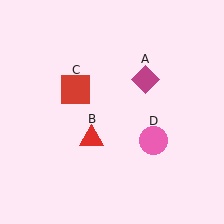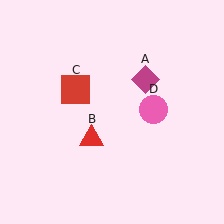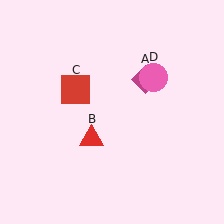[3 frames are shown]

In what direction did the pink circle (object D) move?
The pink circle (object D) moved up.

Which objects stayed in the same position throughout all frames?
Magenta diamond (object A) and red triangle (object B) and red square (object C) remained stationary.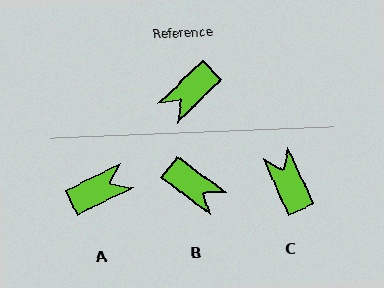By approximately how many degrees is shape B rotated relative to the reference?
Approximately 99 degrees counter-clockwise.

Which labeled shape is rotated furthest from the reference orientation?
A, about 161 degrees away.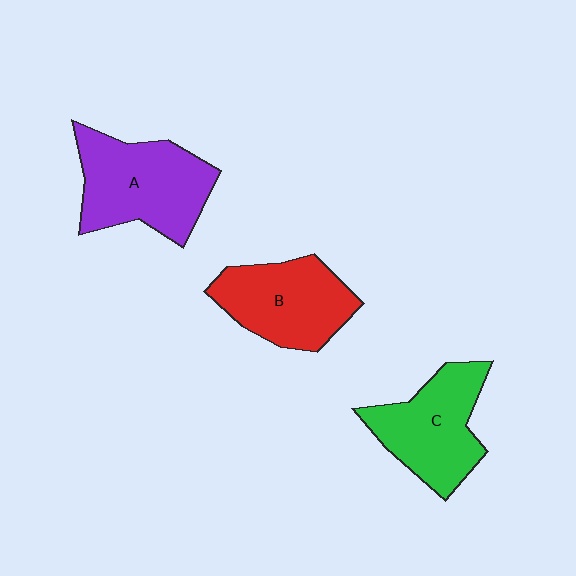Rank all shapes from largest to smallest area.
From largest to smallest: A (purple), C (green), B (red).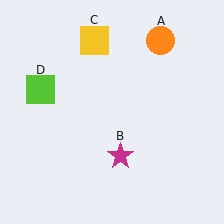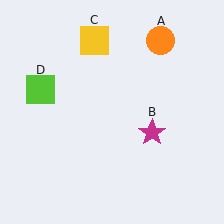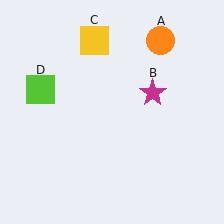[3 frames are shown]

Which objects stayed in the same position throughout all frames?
Orange circle (object A) and yellow square (object C) and lime square (object D) remained stationary.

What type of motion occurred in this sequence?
The magenta star (object B) rotated counterclockwise around the center of the scene.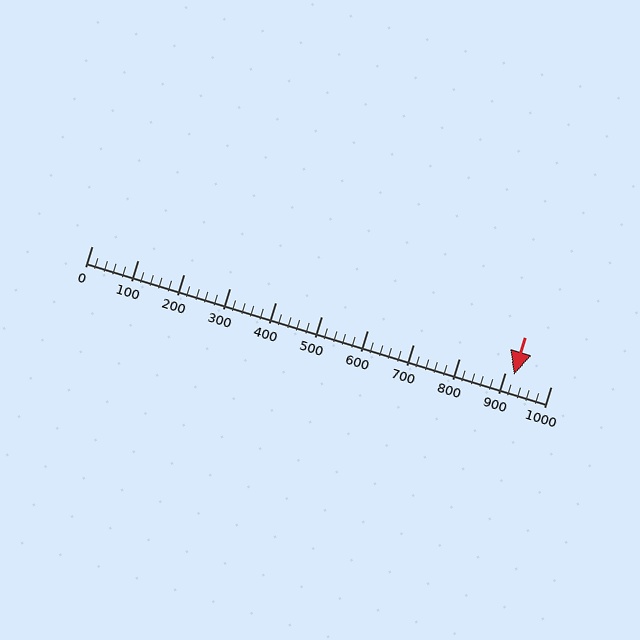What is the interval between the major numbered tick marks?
The major tick marks are spaced 100 units apart.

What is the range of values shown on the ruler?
The ruler shows values from 0 to 1000.